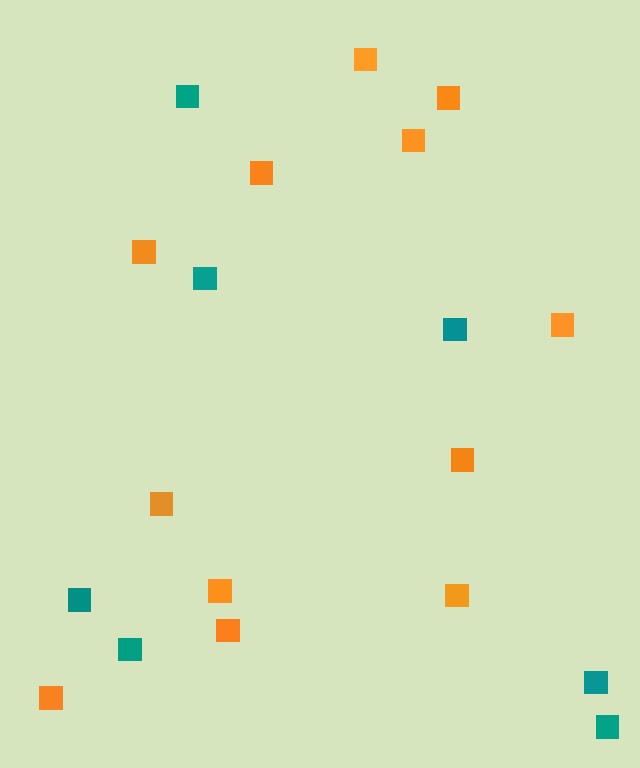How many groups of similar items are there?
There are 2 groups: one group of orange squares (12) and one group of teal squares (7).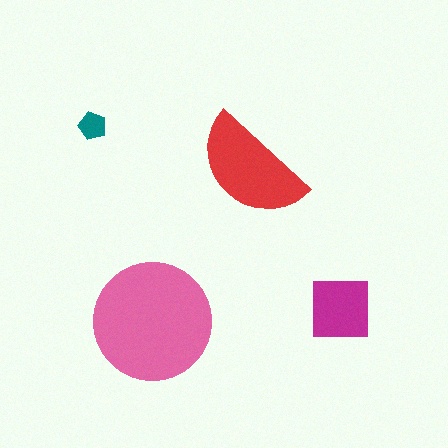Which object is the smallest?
The teal pentagon.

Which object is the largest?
The pink circle.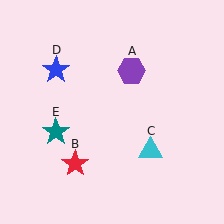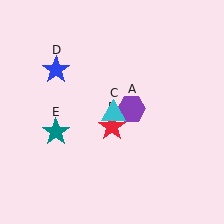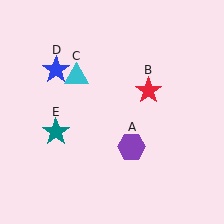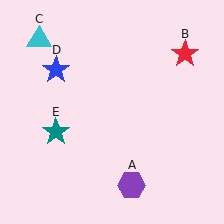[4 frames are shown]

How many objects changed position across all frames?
3 objects changed position: purple hexagon (object A), red star (object B), cyan triangle (object C).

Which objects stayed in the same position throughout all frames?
Blue star (object D) and teal star (object E) remained stationary.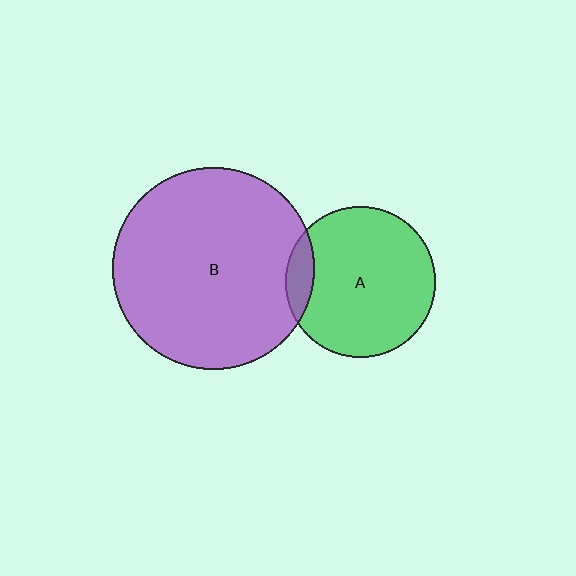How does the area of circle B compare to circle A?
Approximately 1.8 times.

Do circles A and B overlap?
Yes.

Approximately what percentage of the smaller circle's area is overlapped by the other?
Approximately 10%.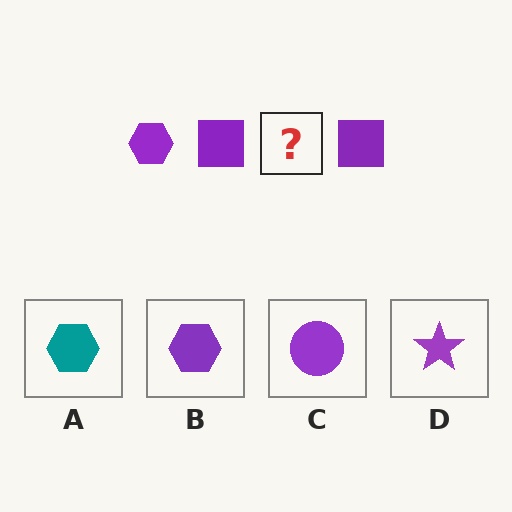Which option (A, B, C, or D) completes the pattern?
B.